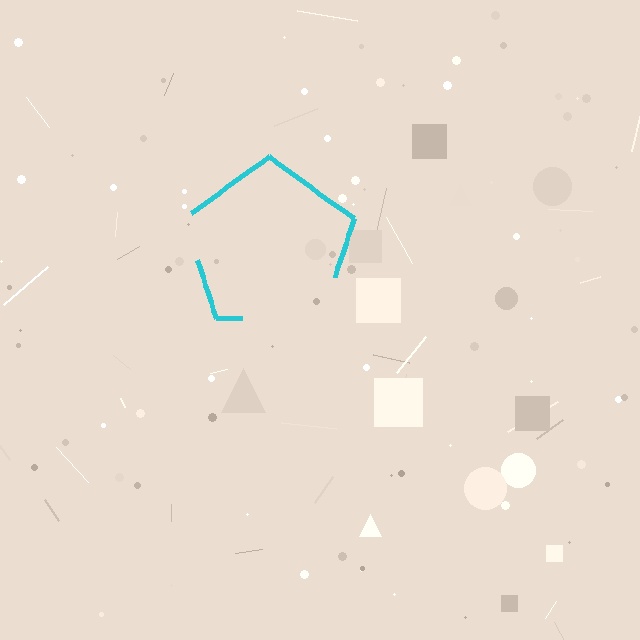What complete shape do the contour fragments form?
The contour fragments form a pentagon.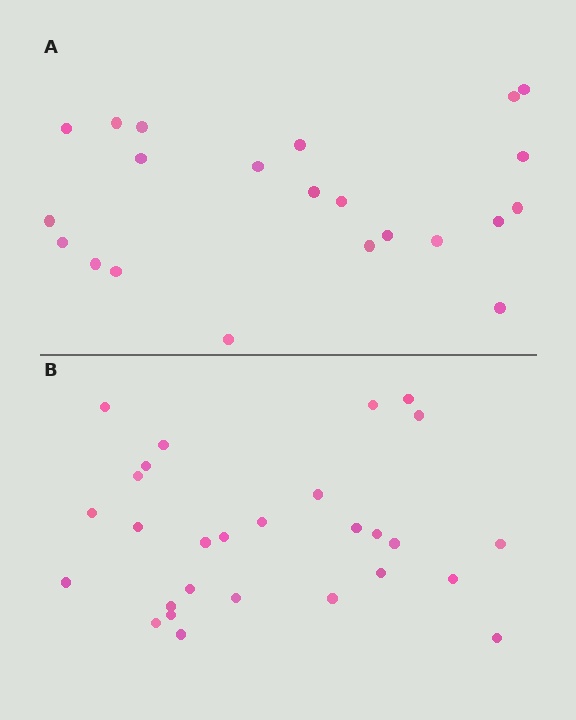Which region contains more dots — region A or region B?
Region B (the bottom region) has more dots.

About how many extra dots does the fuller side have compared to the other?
Region B has about 6 more dots than region A.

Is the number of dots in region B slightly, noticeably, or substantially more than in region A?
Region B has noticeably more, but not dramatically so. The ratio is roughly 1.3 to 1.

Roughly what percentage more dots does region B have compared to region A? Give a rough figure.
About 25% more.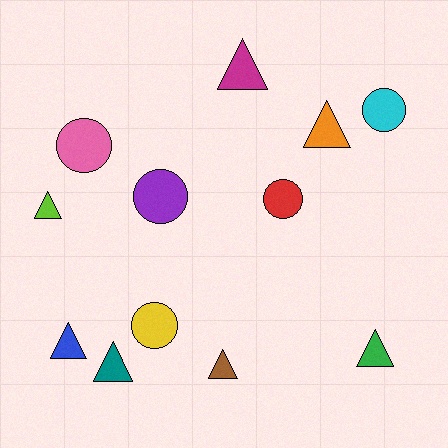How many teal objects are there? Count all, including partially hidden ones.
There is 1 teal object.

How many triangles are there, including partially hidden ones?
There are 7 triangles.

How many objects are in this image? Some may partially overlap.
There are 12 objects.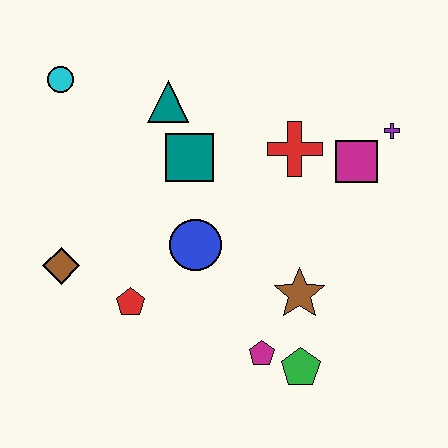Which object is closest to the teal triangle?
The teal square is closest to the teal triangle.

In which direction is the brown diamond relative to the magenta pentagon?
The brown diamond is to the left of the magenta pentagon.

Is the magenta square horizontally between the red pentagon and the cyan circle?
No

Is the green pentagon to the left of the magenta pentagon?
No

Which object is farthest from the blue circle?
The purple cross is farthest from the blue circle.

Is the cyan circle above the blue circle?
Yes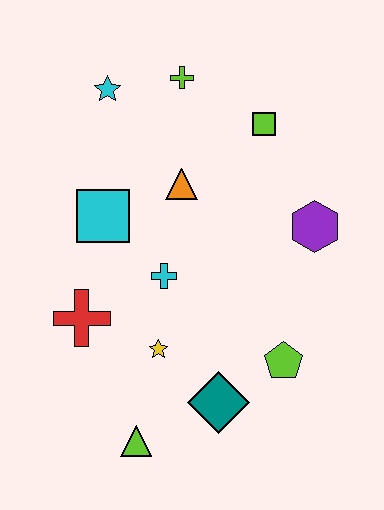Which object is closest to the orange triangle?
The cyan square is closest to the orange triangle.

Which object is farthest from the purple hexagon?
The lime triangle is farthest from the purple hexagon.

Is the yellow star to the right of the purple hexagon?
No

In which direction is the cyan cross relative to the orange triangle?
The cyan cross is below the orange triangle.